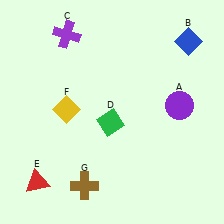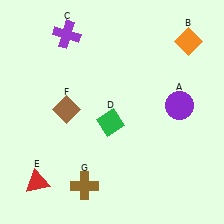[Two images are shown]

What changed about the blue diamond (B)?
In Image 1, B is blue. In Image 2, it changed to orange.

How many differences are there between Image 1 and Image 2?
There are 2 differences between the two images.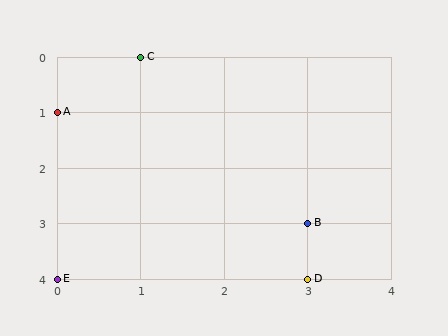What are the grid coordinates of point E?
Point E is at grid coordinates (0, 4).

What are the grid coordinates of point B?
Point B is at grid coordinates (3, 3).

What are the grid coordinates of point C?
Point C is at grid coordinates (1, 0).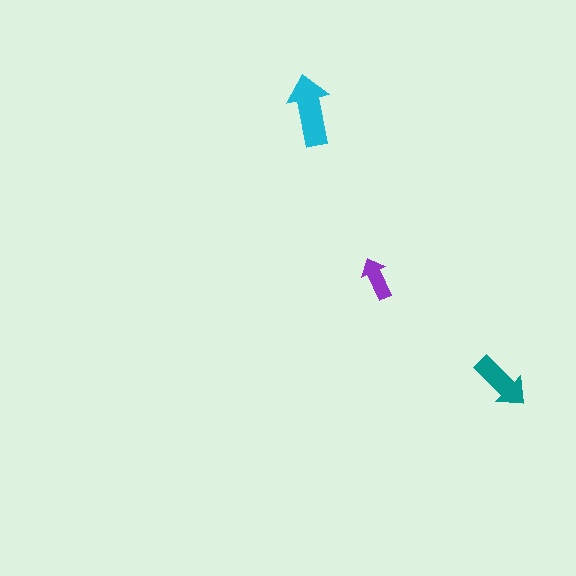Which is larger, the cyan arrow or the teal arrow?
The cyan one.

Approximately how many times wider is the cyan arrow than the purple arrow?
About 1.5 times wider.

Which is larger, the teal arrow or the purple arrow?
The teal one.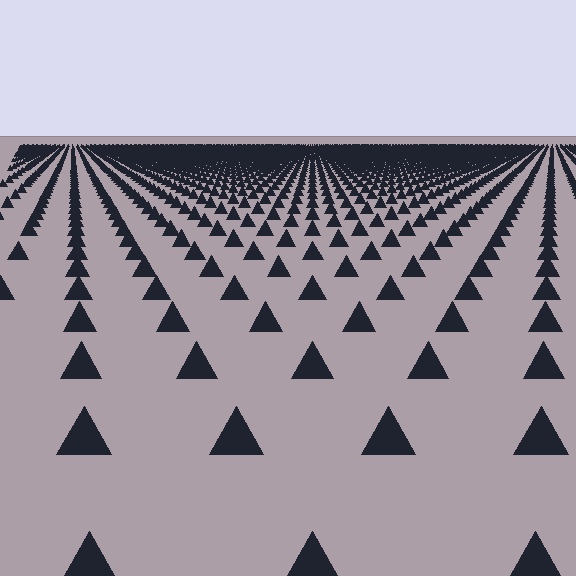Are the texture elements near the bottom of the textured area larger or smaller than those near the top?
Larger. Near the bottom, elements are closer to the viewer and appear at a bigger on-screen size.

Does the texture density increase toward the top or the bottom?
Density increases toward the top.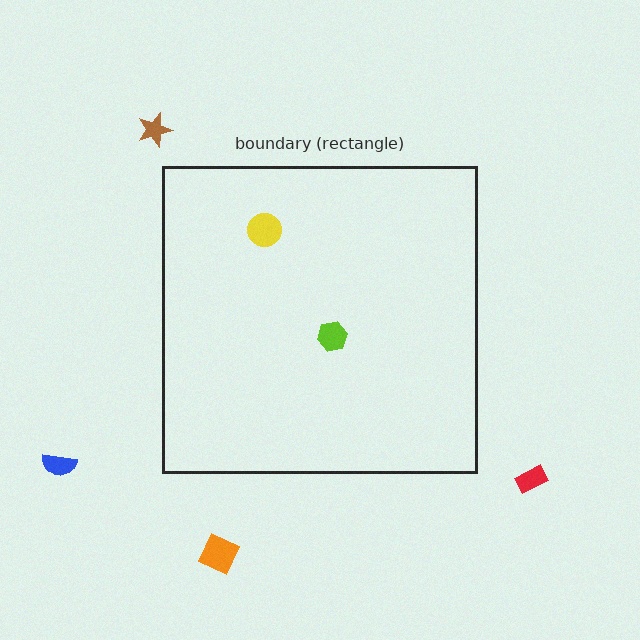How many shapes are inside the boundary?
2 inside, 4 outside.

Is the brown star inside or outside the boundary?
Outside.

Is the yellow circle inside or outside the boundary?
Inside.